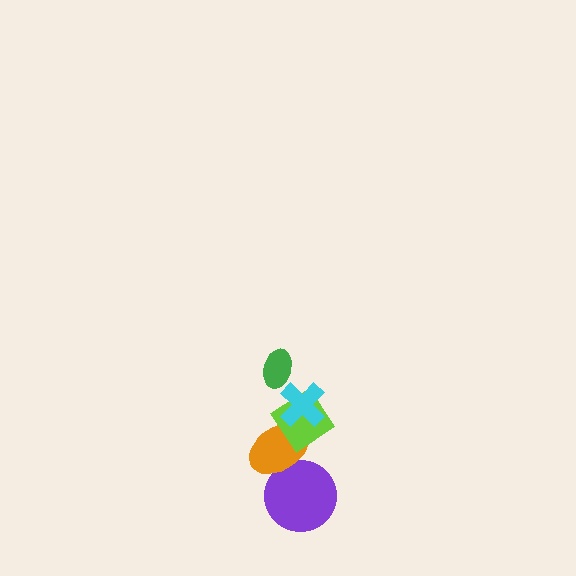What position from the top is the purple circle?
The purple circle is 5th from the top.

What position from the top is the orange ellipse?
The orange ellipse is 4th from the top.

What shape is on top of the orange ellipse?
The lime diamond is on top of the orange ellipse.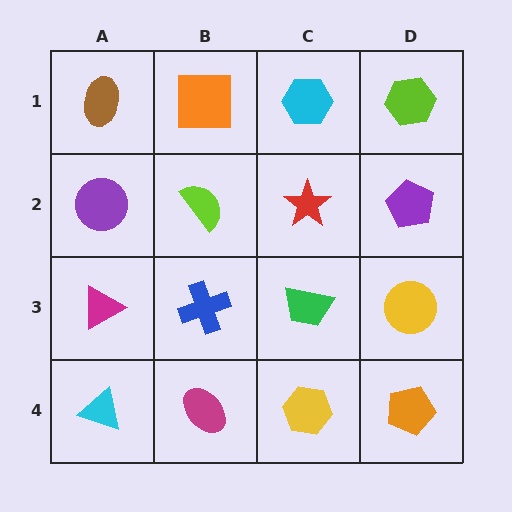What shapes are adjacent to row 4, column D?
A yellow circle (row 3, column D), a yellow hexagon (row 4, column C).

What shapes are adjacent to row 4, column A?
A magenta triangle (row 3, column A), a magenta ellipse (row 4, column B).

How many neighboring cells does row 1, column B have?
3.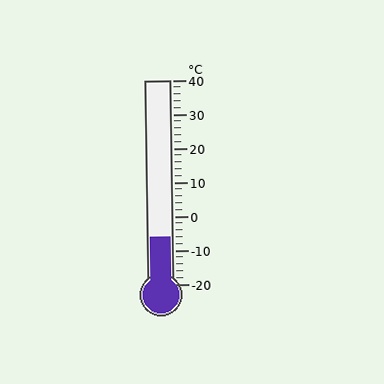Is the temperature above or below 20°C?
The temperature is below 20°C.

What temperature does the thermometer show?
The thermometer shows approximately -6°C.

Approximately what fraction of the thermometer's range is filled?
The thermometer is filled to approximately 25% of its range.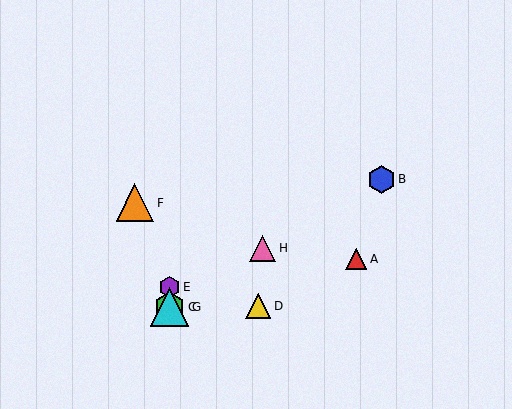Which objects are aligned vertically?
Objects C, E, G are aligned vertically.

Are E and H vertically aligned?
No, E is at x≈170 and H is at x≈263.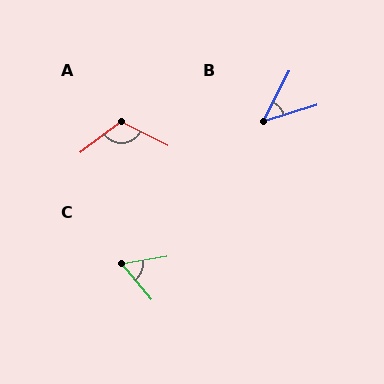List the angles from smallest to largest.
B (46°), C (60°), A (116°).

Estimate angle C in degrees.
Approximately 60 degrees.